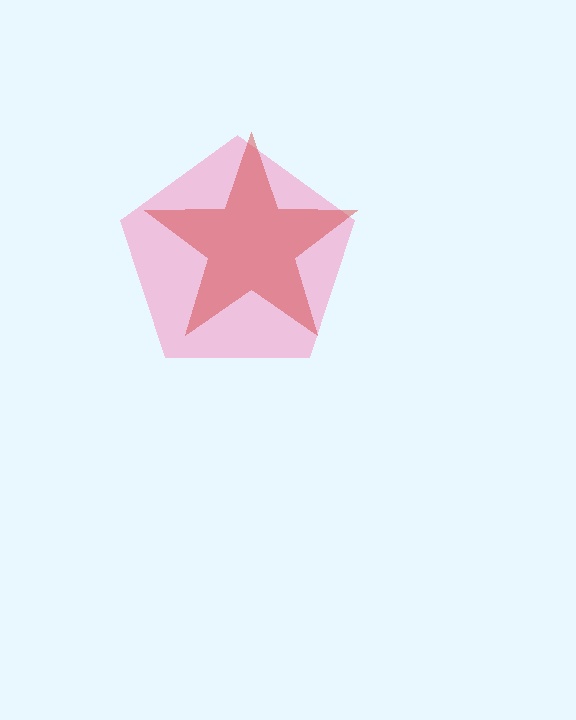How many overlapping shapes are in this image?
There are 2 overlapping shapes in the image.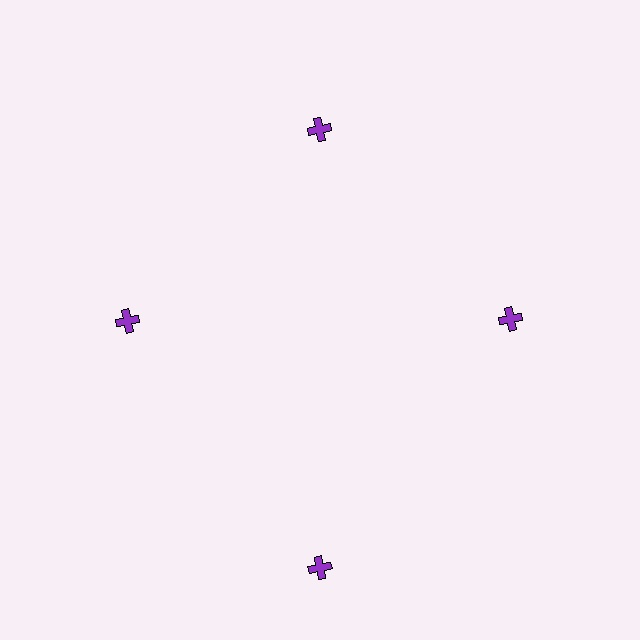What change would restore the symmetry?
The symmetry would be restored by moving it inward, back onto the ring so that all 4 crosses sit at equal angles and equal distance from the center.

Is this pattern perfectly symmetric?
No. The 4 purple crosses are arranged in a ring, but one element near the 6 o'clock position is pushed outward from the center, breaking the 4-fold rotational symmetry.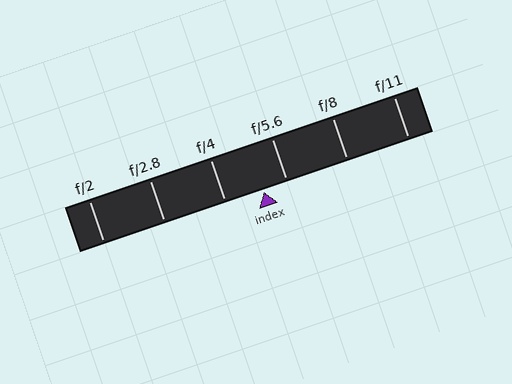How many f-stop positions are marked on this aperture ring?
There are 6 f-stop positions marked.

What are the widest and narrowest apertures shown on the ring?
The widest aperture shown is f/2 and the narrowest is f/11.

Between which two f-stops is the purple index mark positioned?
The index mark is between f/4 and f/5.6.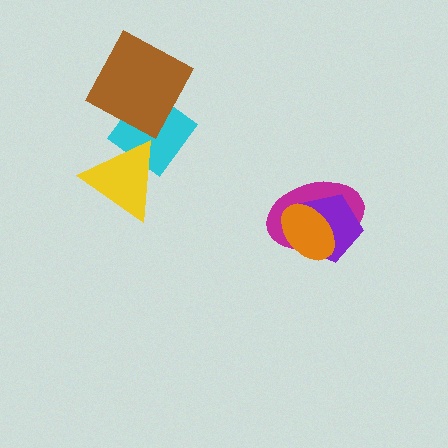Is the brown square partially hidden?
No, no other shape covers it.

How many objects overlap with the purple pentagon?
2 objects overlap with the purple pentagon.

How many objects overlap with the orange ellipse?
2 objects overlap with the orange ellipse.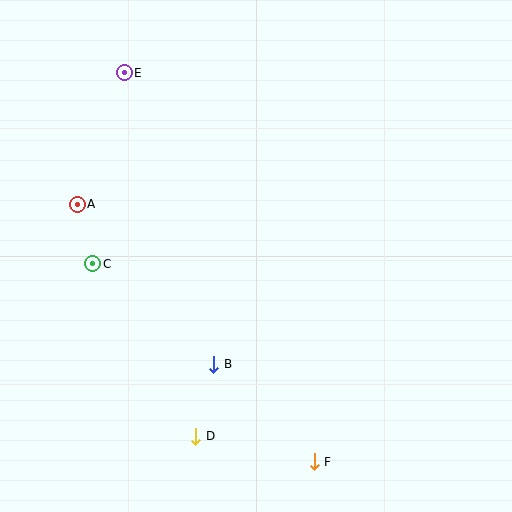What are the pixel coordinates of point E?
Point E is at (124, 73).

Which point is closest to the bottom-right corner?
Point F is closest to the bottom-right corner.